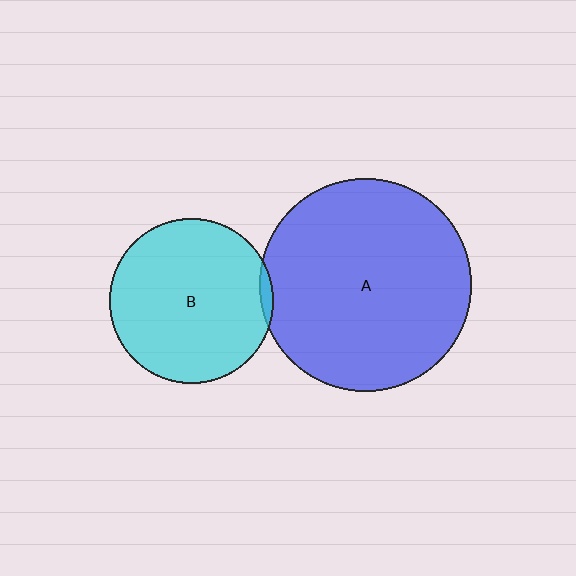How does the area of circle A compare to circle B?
Approximately 1.7 times.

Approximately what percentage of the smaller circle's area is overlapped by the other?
Approximately 5%.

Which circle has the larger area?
Circle A (blue).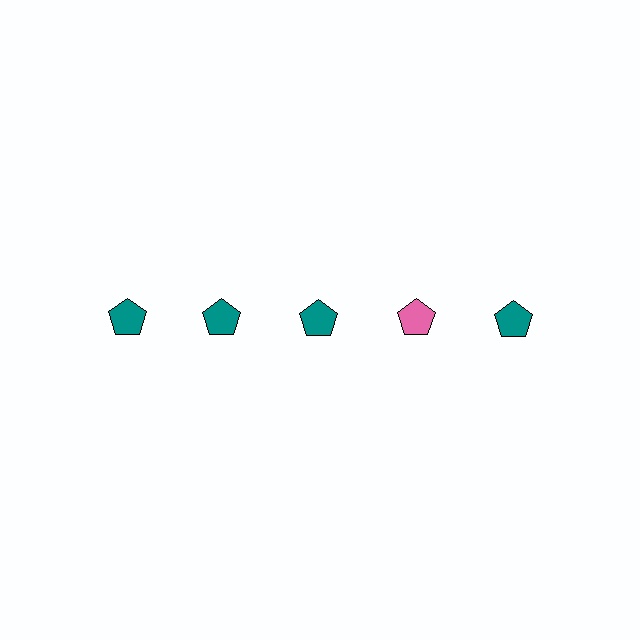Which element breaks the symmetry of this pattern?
The pink pentagon in the top row, second from right column breaks the symmetry. All other shapes are teal pentagons.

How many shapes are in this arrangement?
There are 5 shapes arranged in a grid pattern.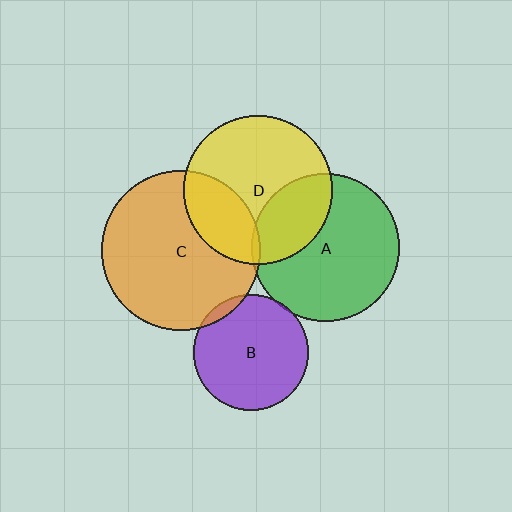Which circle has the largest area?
Circle C (orange).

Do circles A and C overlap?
Yes.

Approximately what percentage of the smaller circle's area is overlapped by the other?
Approximately 5%.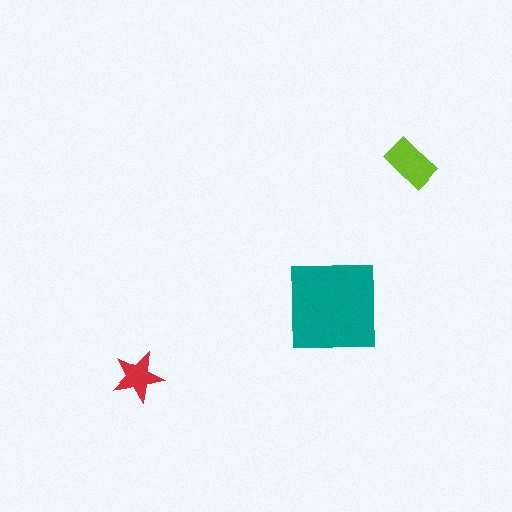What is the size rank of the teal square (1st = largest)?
1st.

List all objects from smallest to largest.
The red star, the lime rectangle, the teal square.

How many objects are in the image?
There are 3 objects in the image.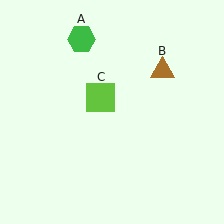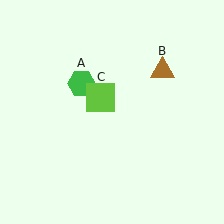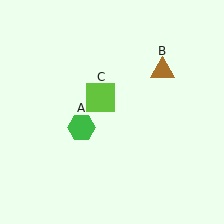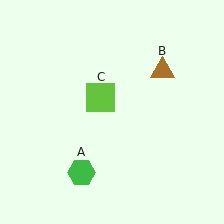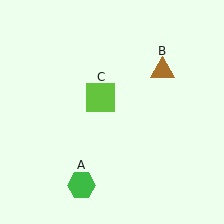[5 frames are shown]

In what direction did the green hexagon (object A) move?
The green hexagon (object A) moved down.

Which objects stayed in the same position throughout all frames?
Brown triangle (object B) and lime square (object C) remained stationary.